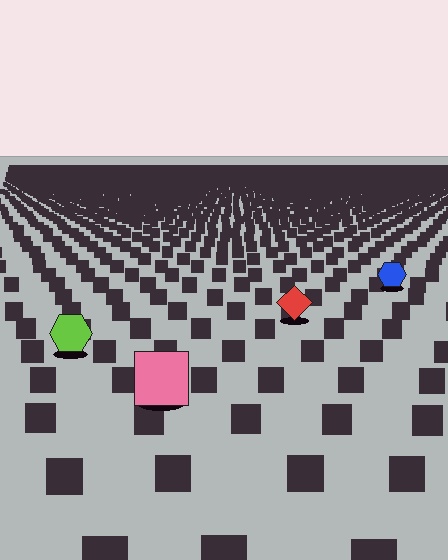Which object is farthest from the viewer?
The blue hexagon is farthest from the viewer. It appears smaller and the ground texture around it is denser.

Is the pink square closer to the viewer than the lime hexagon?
Yes. The pink square is closer — you can tell from the texture gradient: the ground texture is coarser near it.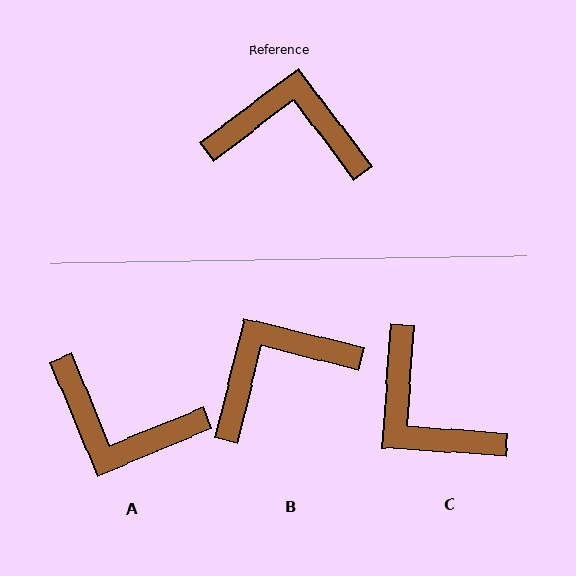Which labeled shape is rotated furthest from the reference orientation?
A, about 165 degrees away.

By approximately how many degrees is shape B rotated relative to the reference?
Approximately 39 degrees counter-clockwise.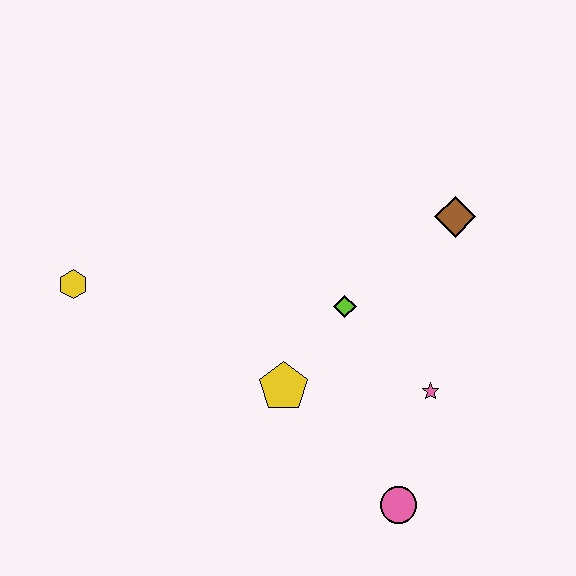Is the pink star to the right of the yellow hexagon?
Yes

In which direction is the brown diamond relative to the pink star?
The brown diamond is above the pink star.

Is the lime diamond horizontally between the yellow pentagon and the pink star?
Yes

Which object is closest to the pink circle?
The pink star is closest to the pink circle.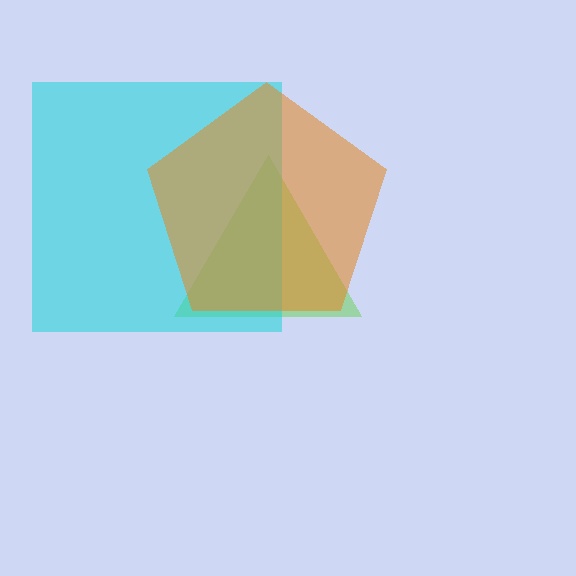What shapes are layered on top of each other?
The layered shapes are: a lime triangle, a cyan square, an orange pentagon.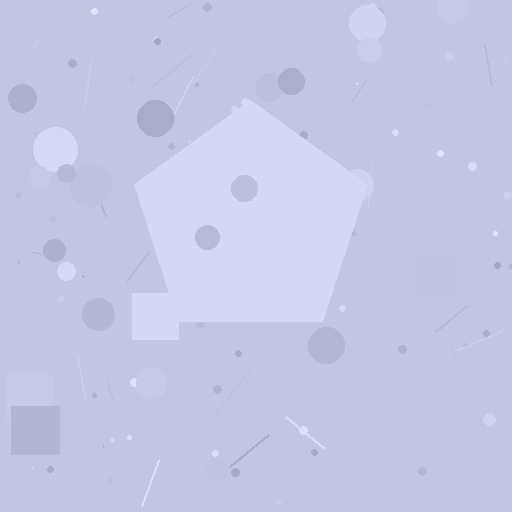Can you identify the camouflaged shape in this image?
The camouflaged shape is a pentagon.